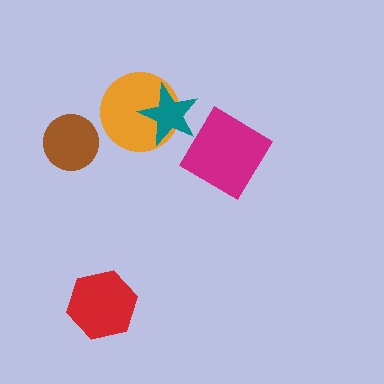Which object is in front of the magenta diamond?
The teal star is in front of the magenta diamond.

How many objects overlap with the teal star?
2 objects overlap with the teal star.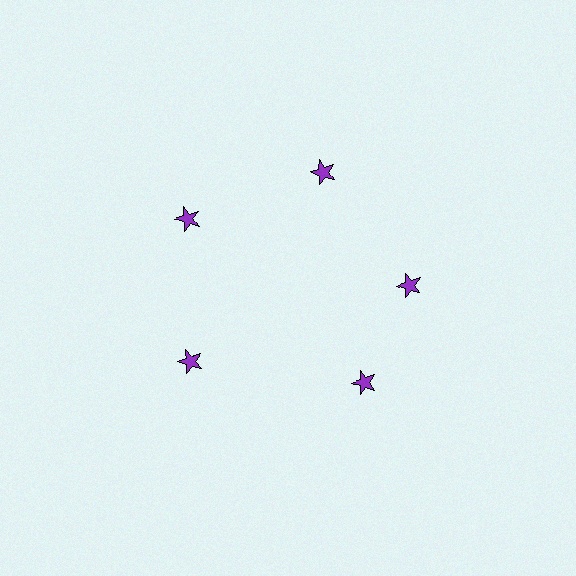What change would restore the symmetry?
The symmetry would be restored by rotating it back into even spacing with its neighbors so that all 5 stars sit at equal angles and equal distance from the center.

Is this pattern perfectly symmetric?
No. The 5 purple stars are arranged in a ring, but one element near the 5 o'clock position is rotated out of alignment along the ring, breaking the 5-fold rotational symmetry.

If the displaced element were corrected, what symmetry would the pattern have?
It would have 5-fold rotational symmetry — the pattern would map onto itself every 72 degrees.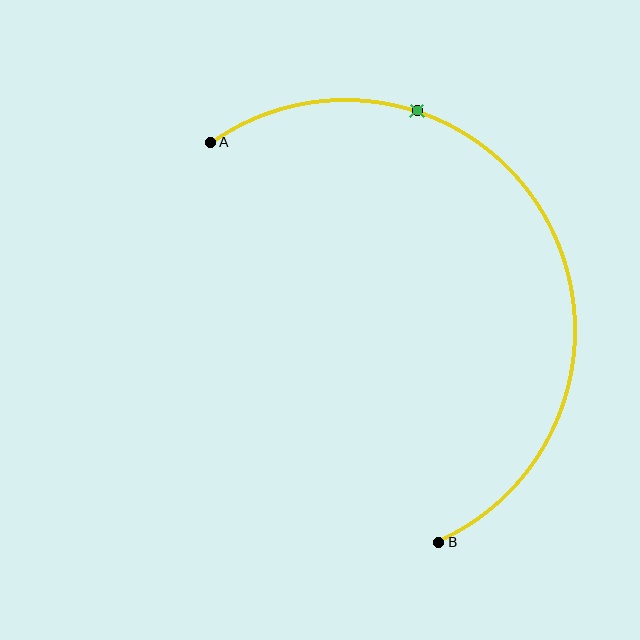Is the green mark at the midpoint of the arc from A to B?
No. The green mark lies on the arc but is closer to endpoint A. The arc midpoint would be at the point on the curve equidistant along the arc from both A and B.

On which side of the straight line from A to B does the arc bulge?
The arc bulges to the right of the straight line connecting A and B.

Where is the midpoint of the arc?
The arc midpoint is the point on the curve farthest from the straight line joining A and B. It sits to the right of that line.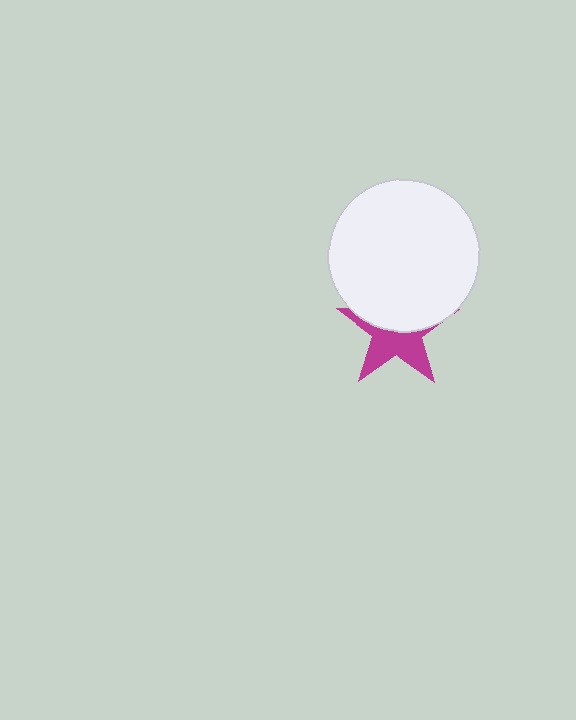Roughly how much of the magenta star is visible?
About half of it is visible (roughly 50%).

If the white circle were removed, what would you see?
You would see the complete magenta star.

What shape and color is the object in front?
The object in front is a white circle.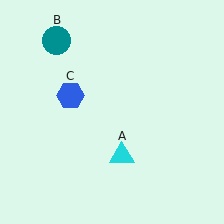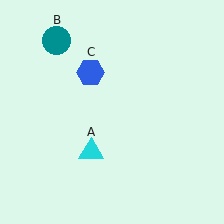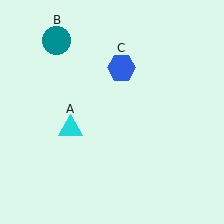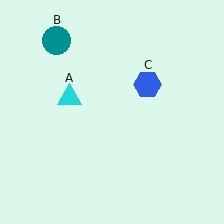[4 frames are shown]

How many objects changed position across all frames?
2 objects changed position: cyan triangle (object A), blue hexagon (object C).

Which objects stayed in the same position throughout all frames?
Teal circle (object B) remained stationary.